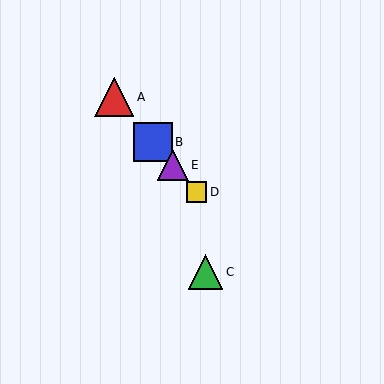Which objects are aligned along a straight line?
Objects A, B, D, E are aligned along a straight line.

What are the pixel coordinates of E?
Object E is at (173, 165).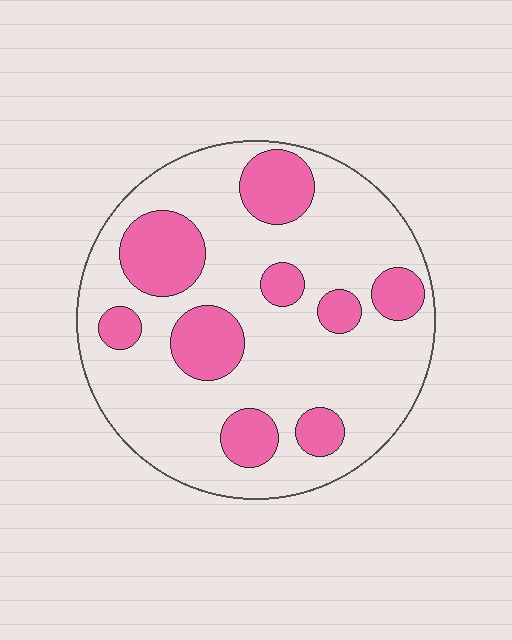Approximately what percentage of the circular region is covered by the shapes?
Approximately 25%.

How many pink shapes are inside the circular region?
9.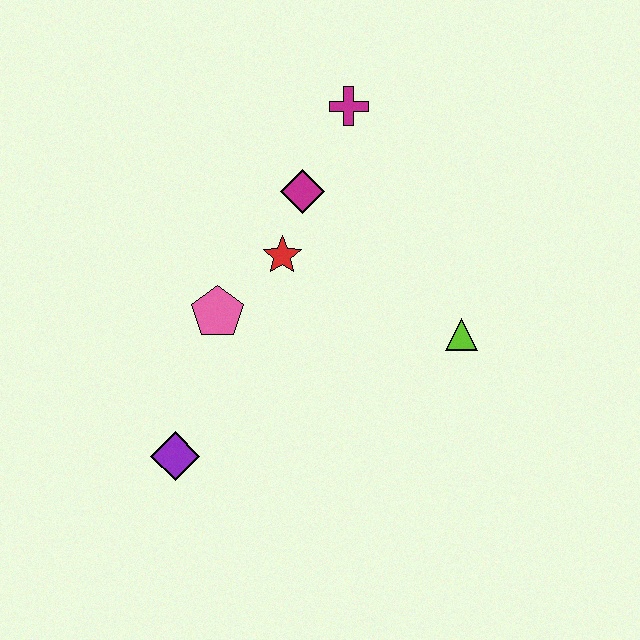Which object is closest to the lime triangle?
The red star is closest to the lime triangle.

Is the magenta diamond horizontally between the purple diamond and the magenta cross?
Yes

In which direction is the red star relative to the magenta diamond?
The red star is below the magenta diamond.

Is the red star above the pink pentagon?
Yes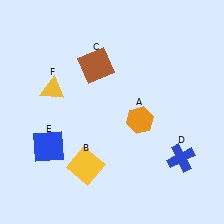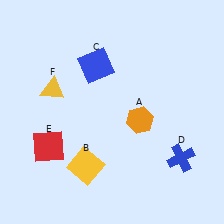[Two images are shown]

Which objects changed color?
C changed from brown to blue. E changed from blue to red.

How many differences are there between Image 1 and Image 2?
There are 2 differences between the two images.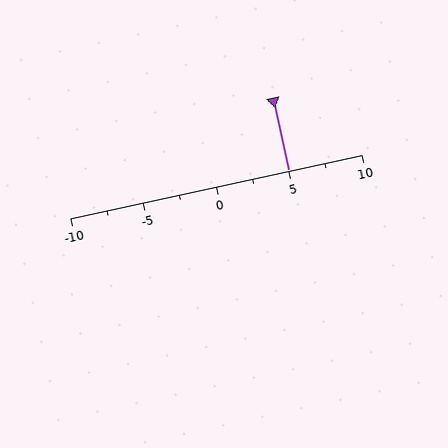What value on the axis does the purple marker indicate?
The marker indicates approximately 5.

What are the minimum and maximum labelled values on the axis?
The axis runs from -10 to 10.